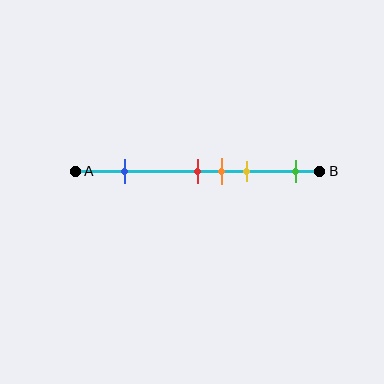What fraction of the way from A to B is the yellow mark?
The yellow mark is approximately 70% (0.7) of the way from A to B.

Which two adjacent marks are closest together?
The red and orange marks are the closest adjacent pair.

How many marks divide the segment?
There are 5 marks dividing the segment.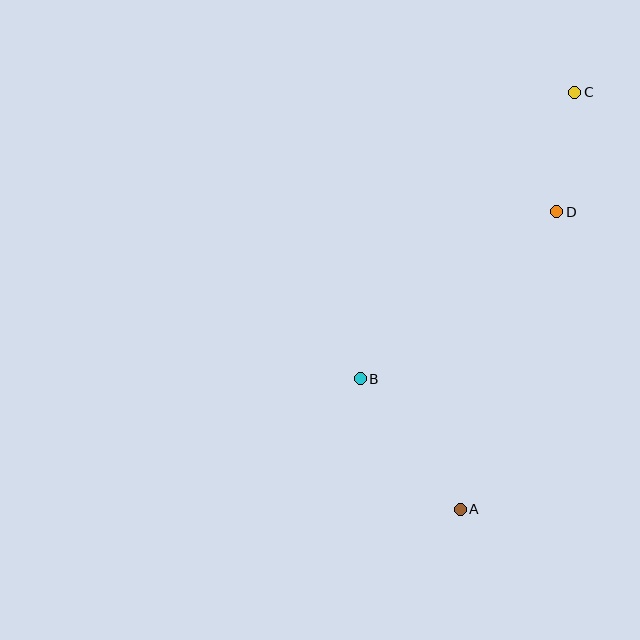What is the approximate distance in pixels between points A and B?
The distance between A and B is approximately 164 pixels.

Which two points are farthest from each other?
Points A and C are farthest from each other.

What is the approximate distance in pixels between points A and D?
The distance between A and D is approximately 312 pixels.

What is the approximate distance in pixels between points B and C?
The distance between B and C is approximately 358 pixels.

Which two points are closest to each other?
Points C and D are closest to each other.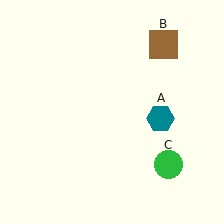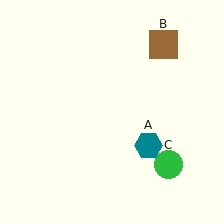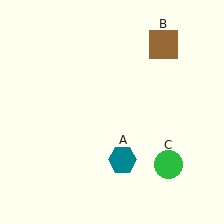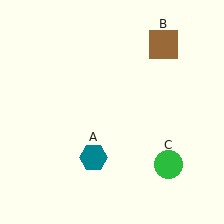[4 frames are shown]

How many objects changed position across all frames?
1 object changed position: teal hexagon (object A).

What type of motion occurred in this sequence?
The teal hexagon (object A) rotated clockwise around the center of the scene.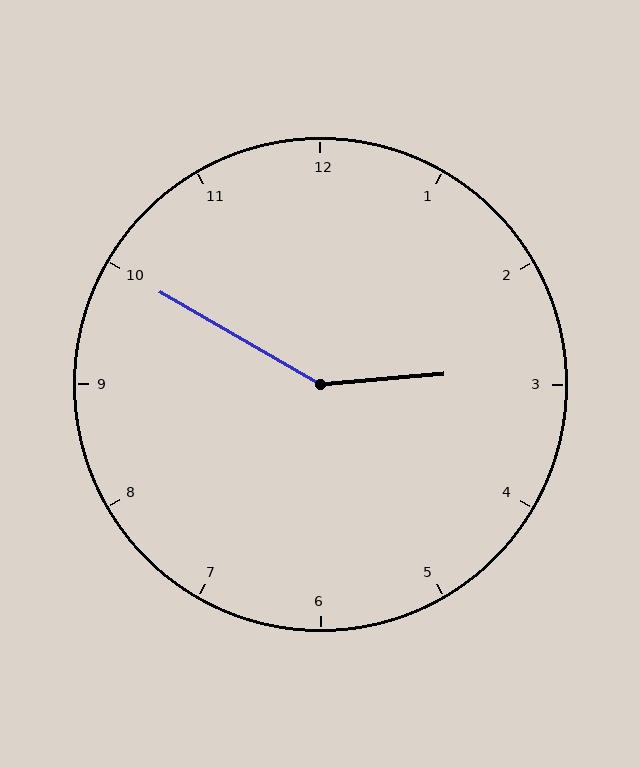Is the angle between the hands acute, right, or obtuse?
It is obtuse.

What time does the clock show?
2:50.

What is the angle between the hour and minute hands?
Approximately 145 degrees.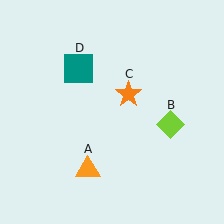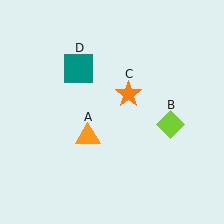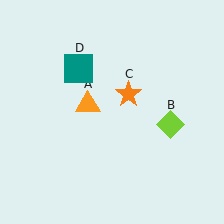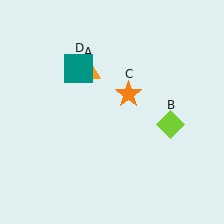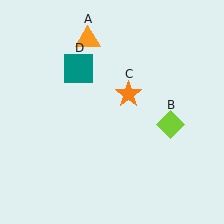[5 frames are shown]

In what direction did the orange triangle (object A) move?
The orange triangle (object A) moved up.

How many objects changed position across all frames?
1 object changed position: orange triangle (object A).